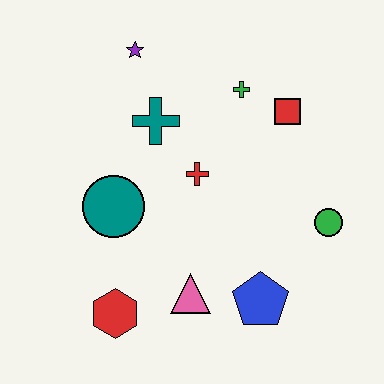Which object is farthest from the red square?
The red hexagon is farthest from the red square.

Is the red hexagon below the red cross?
Yes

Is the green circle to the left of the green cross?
No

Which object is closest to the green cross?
The red square is closest to the green cross.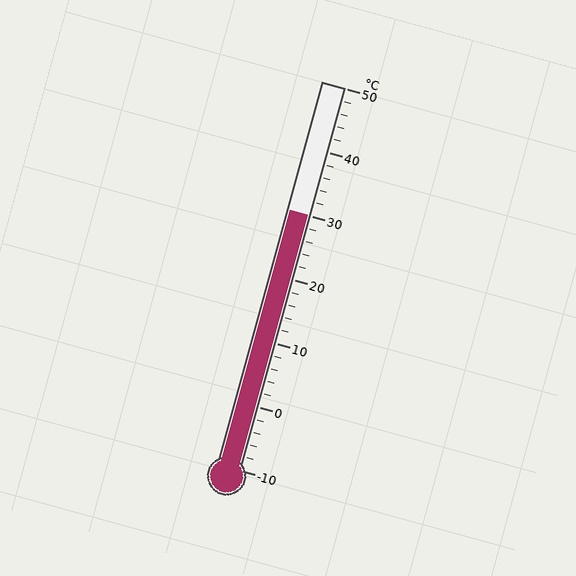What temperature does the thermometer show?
The thermometer shows approximately 30°C.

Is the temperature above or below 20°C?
The temperature is above 20°C.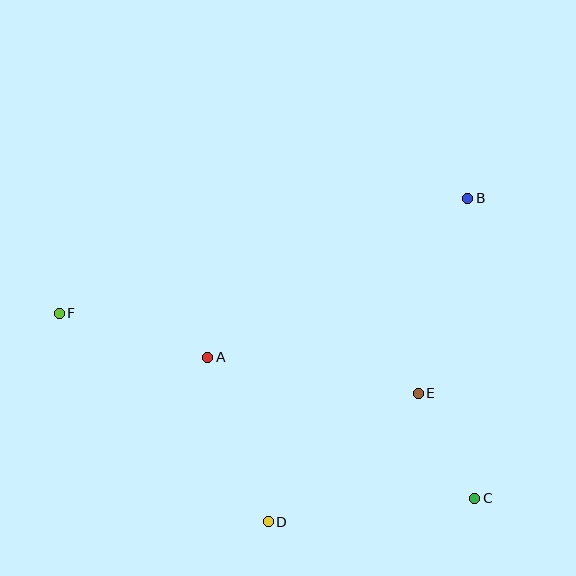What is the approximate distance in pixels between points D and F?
The distance between D and F is approximately 295 pixels.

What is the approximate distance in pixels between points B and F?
The distance between B and F is approximately 425 pixels.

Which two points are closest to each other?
Points C and E are closest to each other.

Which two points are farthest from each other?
Points C and F are farthest from each other.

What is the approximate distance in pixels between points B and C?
The distance between B and C is approximately 300 pixels.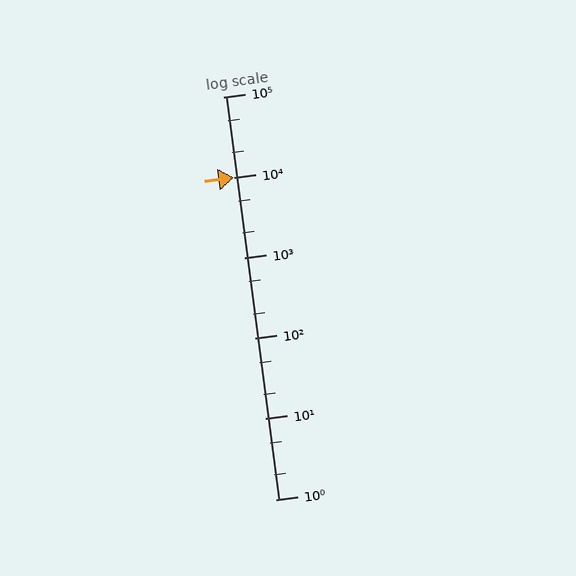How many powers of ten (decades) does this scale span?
The scale spans 5 decades, from 1 to 100000.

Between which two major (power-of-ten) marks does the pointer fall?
The pointer is between 10000 and 100000.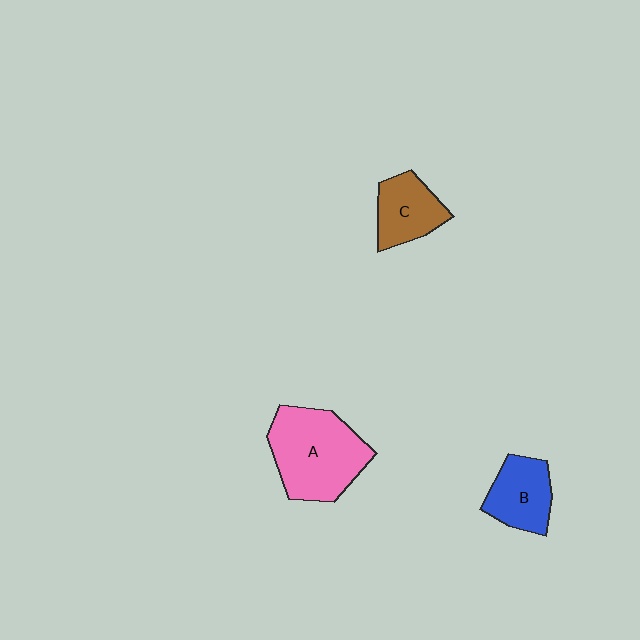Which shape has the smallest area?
Shape C (brown).